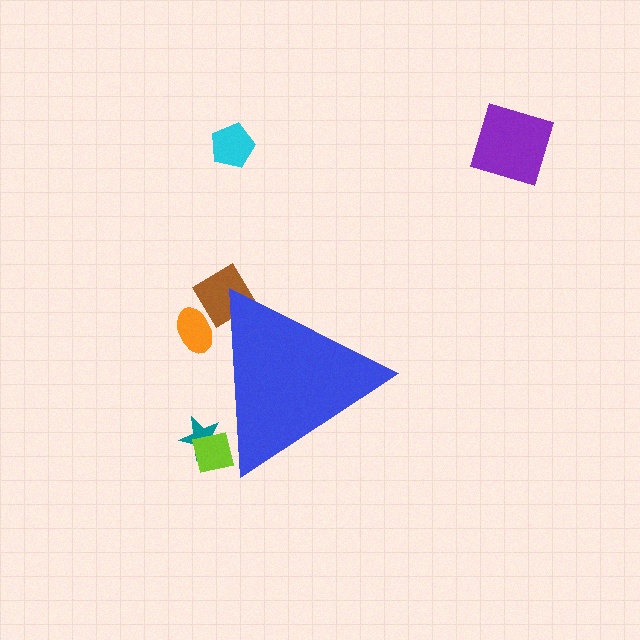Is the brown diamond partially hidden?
Yes, the brown diamond is partially hidden behind the blue triangle.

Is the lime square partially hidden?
Yes, the lime square is partially hidden behind the blue triangle.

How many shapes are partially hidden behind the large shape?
4 shapes are partially hidden.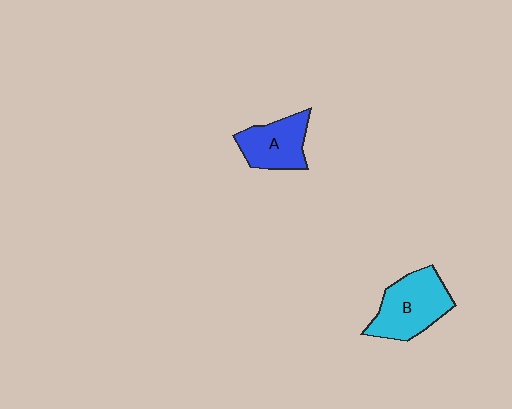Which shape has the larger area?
Shape B (cyan).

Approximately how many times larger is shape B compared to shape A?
Approximately 1.3 times.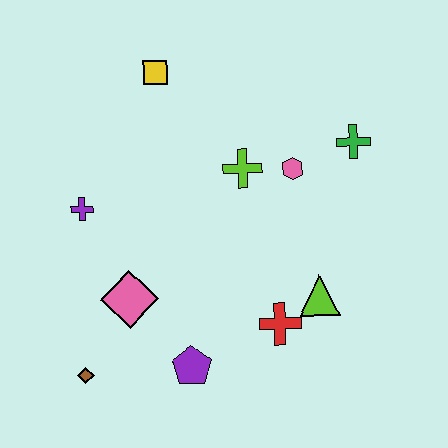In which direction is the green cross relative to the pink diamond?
The green cross is to the right of the pink diamond.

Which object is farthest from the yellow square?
The brown diamond is farthest from the yellow square.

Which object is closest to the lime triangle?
The red cross is closest to the lime triangle.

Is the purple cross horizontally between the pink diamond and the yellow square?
No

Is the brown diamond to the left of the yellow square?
Yes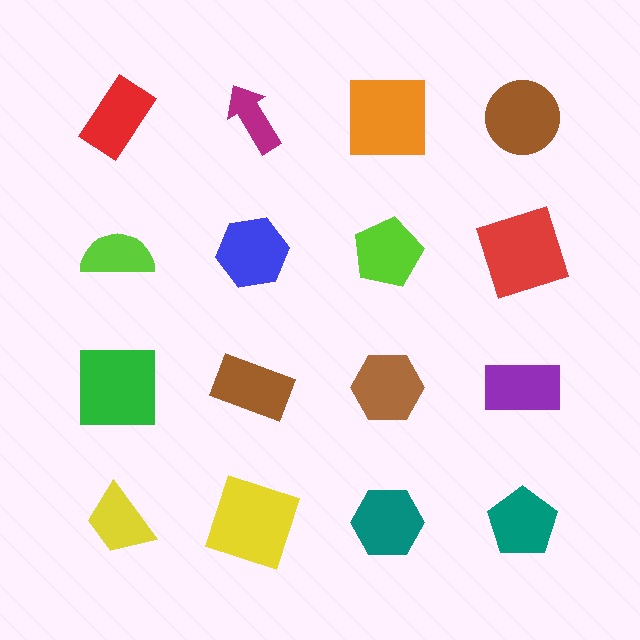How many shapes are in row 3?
4 shapes.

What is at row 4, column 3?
A teal hexagon.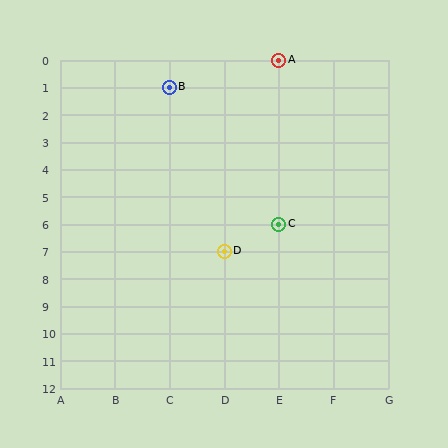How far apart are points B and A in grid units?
Points B and A are 2 columns and 1 row apart (about 2.2 grid units diagonally).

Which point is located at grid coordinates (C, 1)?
Point B is at (C, 1).